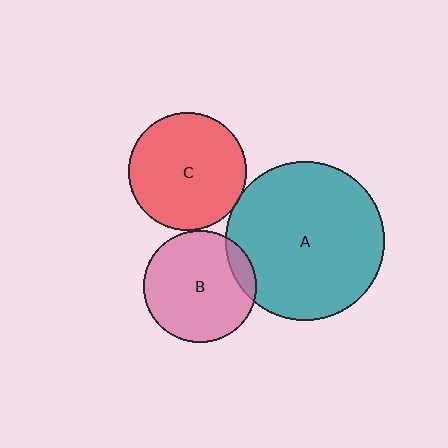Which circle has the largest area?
Circle A (teal).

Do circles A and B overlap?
Yes.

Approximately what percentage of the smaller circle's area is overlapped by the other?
Approximately 10%.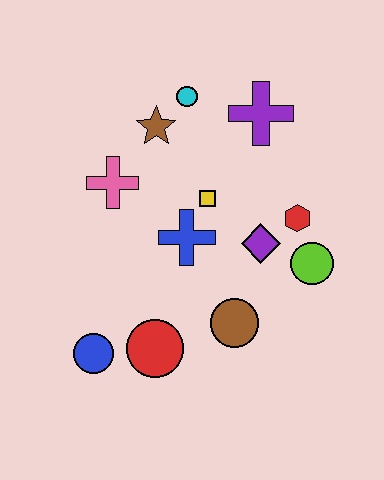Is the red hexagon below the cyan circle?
Yes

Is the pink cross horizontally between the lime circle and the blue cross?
No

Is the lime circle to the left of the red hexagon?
No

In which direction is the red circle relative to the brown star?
The red circle is below the brown star.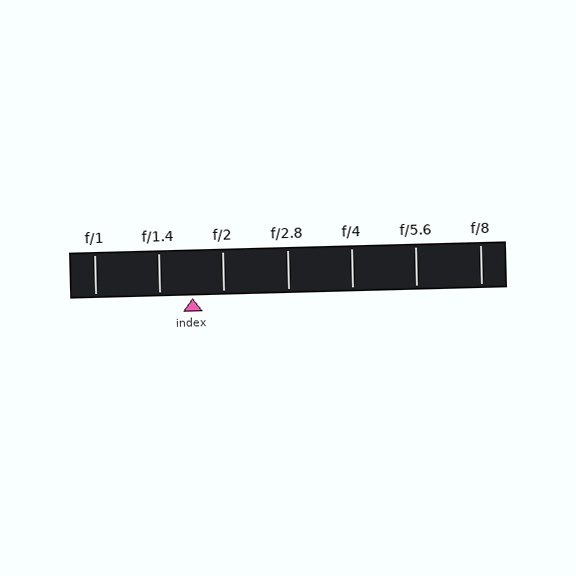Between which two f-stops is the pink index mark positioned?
The index mark is between f/1.4 and f/2.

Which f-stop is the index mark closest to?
The index mark is closest to f/2.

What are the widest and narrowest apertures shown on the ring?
The widest aperture shown is f/1 and the narrowest is f/8.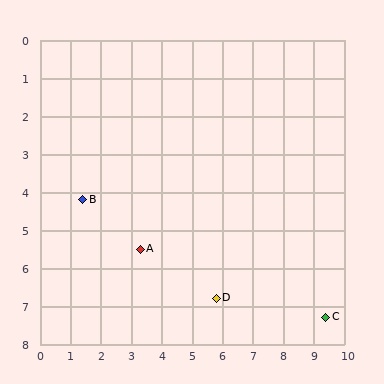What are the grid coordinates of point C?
Point C is at approximately (9.4, 7.3).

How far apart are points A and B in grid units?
Points A and B are about 2.3 grid units apart.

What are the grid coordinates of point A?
Point A is at approximately (3.3, 5.5).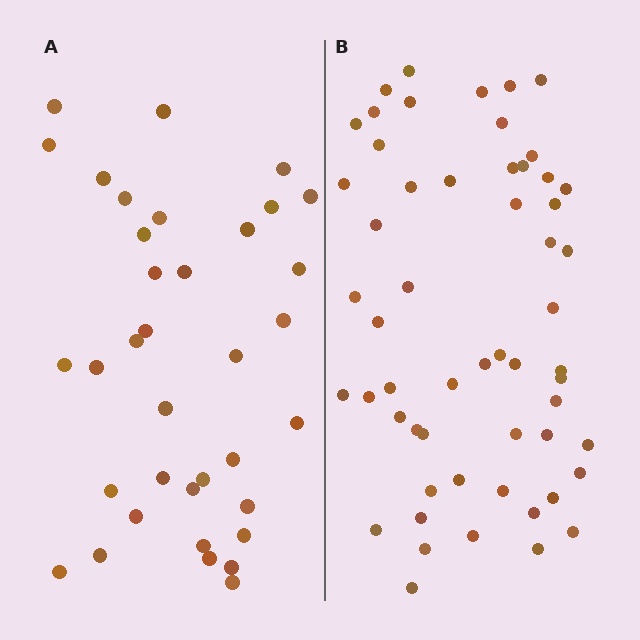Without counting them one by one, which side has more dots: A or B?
Region B (the right region) has more dots.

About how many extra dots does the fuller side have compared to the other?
Region B has approximately 20 more dots than region A.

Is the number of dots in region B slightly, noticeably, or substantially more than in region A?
Region B has substantially more. The ratio is roughly 1.6 to 1.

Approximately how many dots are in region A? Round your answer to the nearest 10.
About 40 dots. (The exact count is 36, which rounds to 40.)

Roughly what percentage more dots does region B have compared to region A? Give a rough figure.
About 55% more.